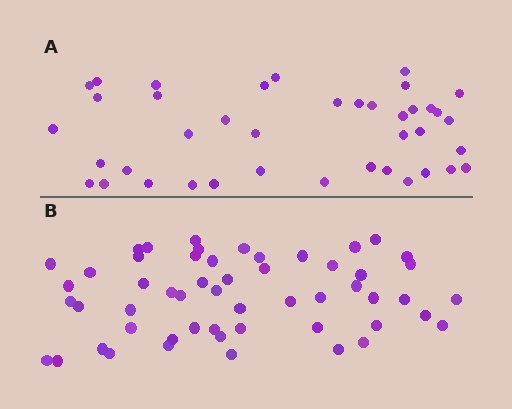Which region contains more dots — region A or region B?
Region B (the bottom region) has more dots.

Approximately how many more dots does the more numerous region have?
Region B has approximately 15 more dots than region A.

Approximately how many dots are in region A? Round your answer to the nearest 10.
About 40 dots.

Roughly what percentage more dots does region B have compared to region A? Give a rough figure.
About 35% more.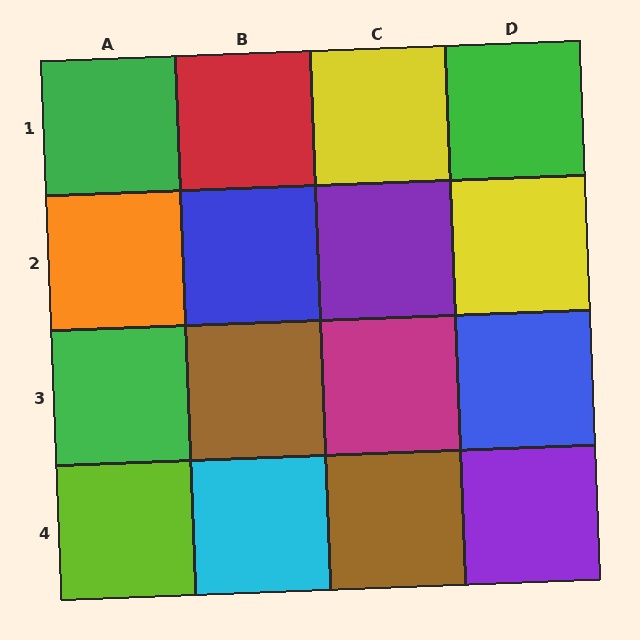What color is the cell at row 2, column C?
Purple.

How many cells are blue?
2 cells are blue.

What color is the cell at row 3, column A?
Green.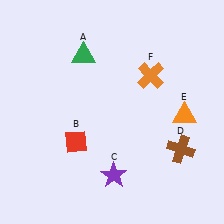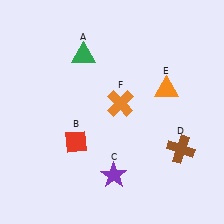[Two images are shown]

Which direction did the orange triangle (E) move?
The orange triangle (E) moved up.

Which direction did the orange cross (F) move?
The orange cross (F) moved left.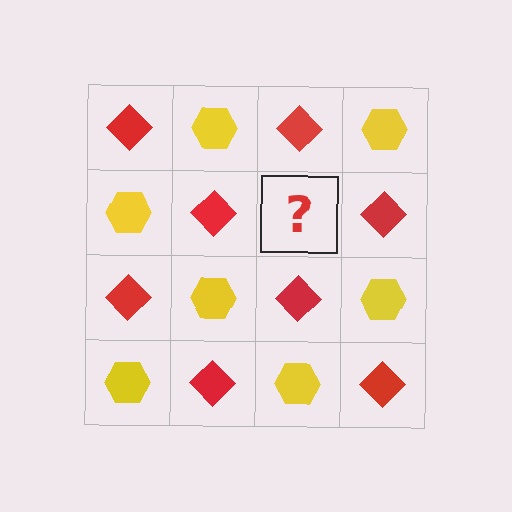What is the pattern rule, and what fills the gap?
The rule is that it alternates red diamond and yellow hexagon in a checkerboard pattern. The gap should be filled with a yellow hexagon.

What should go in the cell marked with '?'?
The missing cell should contain a yellow hexagon.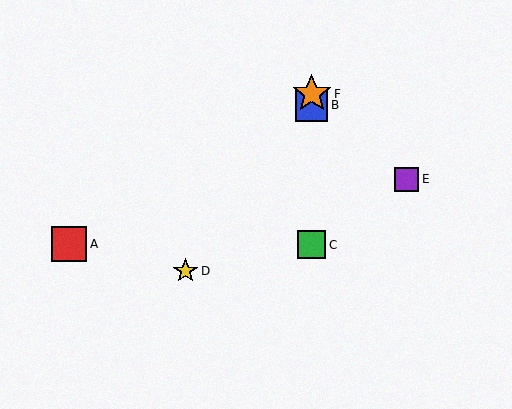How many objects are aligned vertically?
3 objects (B, C, F) are aligned vertically.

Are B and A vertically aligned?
No, B is at x≈312 and A is at x≈69.